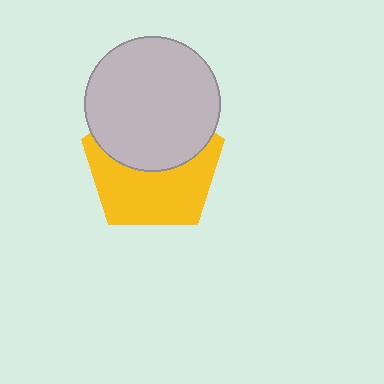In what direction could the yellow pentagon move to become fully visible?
The yellow pentagon could move down. That would shift it out from behind the light gray circle entirely.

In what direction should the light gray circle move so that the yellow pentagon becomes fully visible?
The light gray circle should move up. That is the shortest direction to clear the overlap and leave the yellow pentagon fully visible.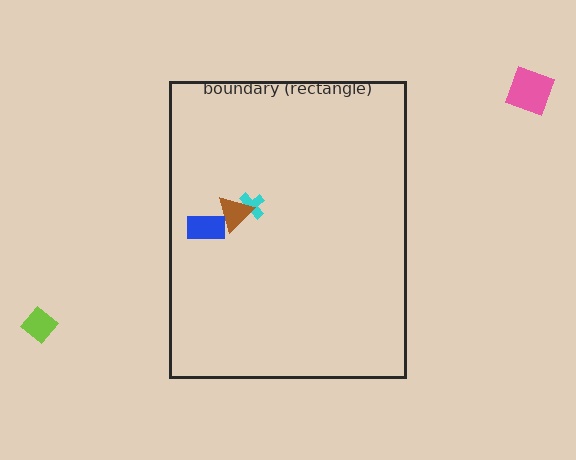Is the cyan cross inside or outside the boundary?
Inside.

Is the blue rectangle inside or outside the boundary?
Inside.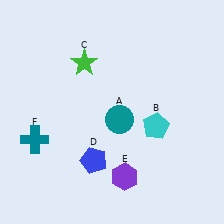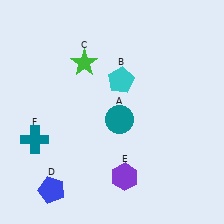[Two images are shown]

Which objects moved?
The objects that moved are: the cyan pentagon (B), the blue pentagon (D).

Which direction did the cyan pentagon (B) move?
The cyan pentagon (B) moved up.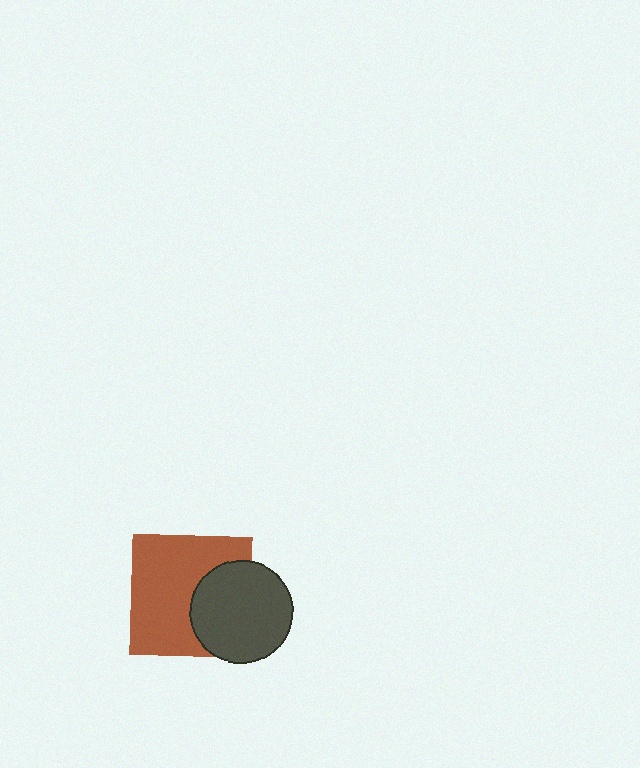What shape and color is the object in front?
The object in front is a dark gray circle.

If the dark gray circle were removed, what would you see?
You would see the complete brown square.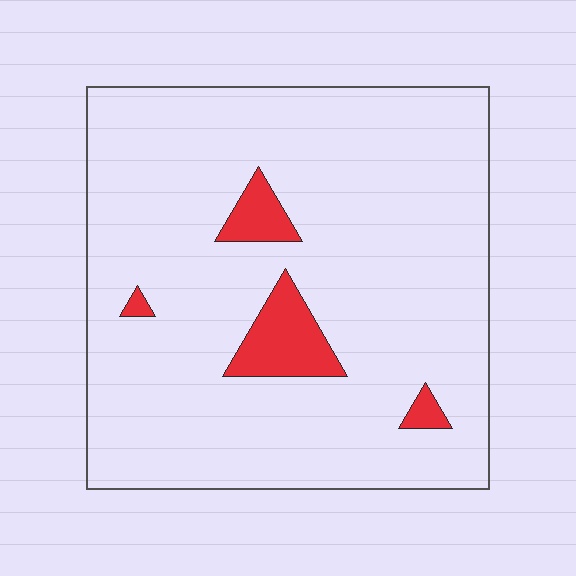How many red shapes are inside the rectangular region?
4.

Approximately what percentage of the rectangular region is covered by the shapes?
Approximately 10%.